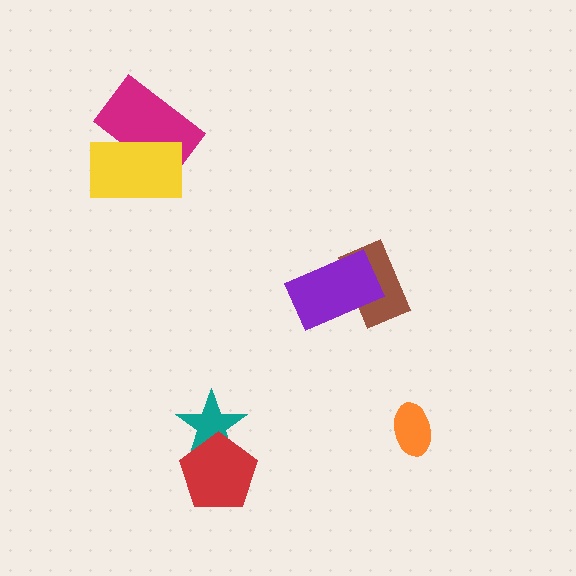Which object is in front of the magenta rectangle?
The yellow rectangle is in front of the magenta rectangle.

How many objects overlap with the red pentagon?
1 object overlaps with the red pentagon.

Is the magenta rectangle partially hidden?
Yes, it is partially covered by another shape.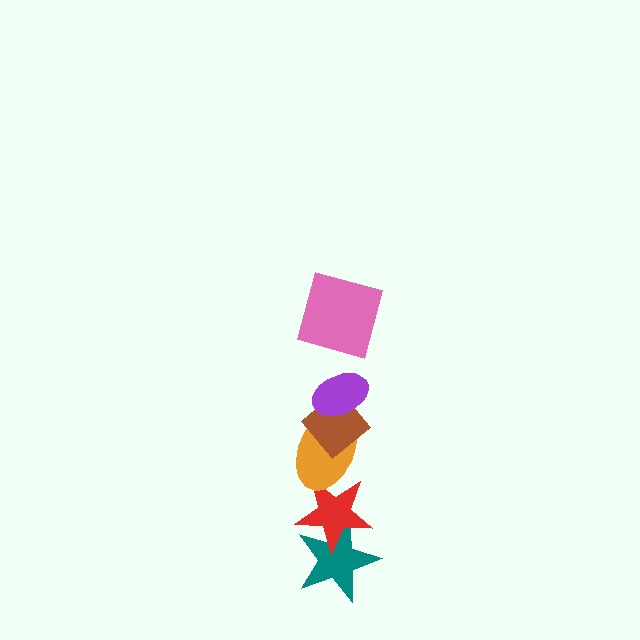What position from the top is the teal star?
The teal star is 6th from the top.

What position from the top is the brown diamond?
The brown diamond is 3rd from the top.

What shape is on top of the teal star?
The red star is on top of the teal star.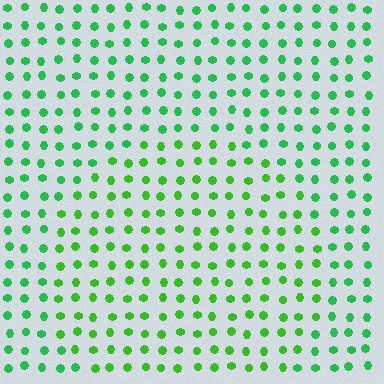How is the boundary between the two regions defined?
The boundary is defined purely by a slight shift in hue (about 24 degrees). Spacing, size, and orientation are identical on both sides.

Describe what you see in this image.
The image is filled with small green elements in a uniform arrangement. A circle-shaped region is visible where the elements are tinted to a slightly different hue, forming a subtle color boundary.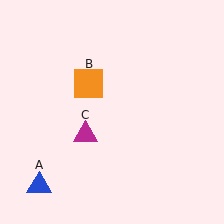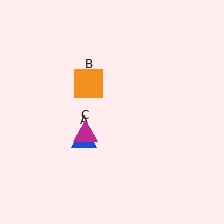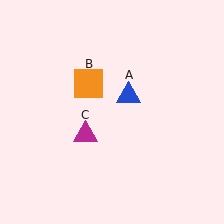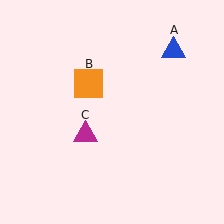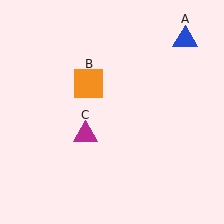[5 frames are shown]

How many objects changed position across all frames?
1 object changed position: blue triangle (object A).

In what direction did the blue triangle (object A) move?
The blue triangle (object A) moved up and to the right.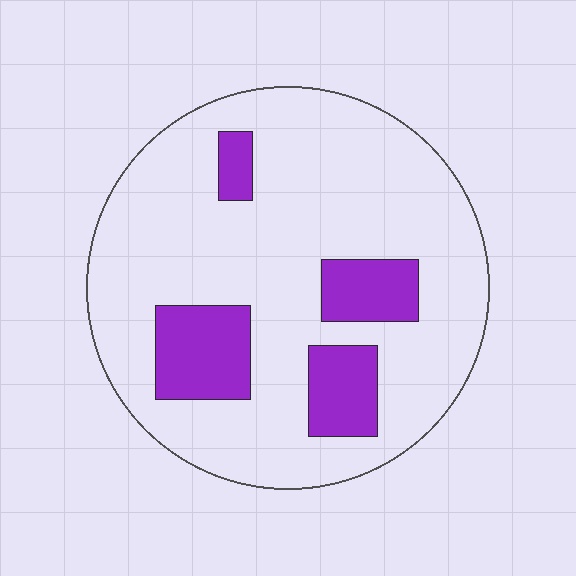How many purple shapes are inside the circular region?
4.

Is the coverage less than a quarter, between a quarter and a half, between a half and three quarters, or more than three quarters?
Less than a quarter.